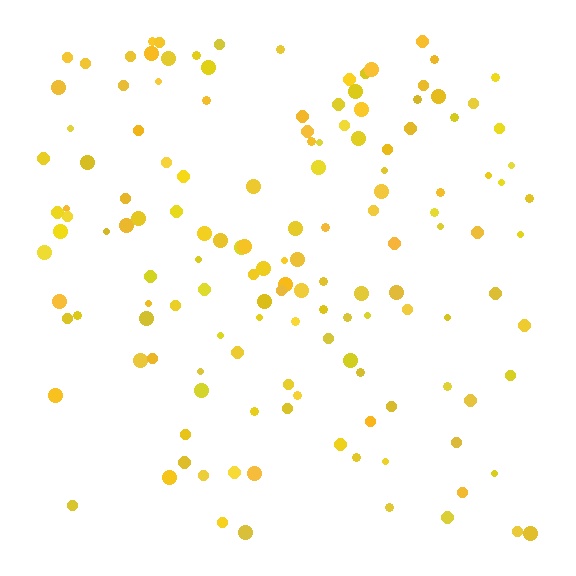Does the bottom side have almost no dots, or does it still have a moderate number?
Still a moderate number, just noticeably fewer than the top.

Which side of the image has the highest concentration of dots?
The top.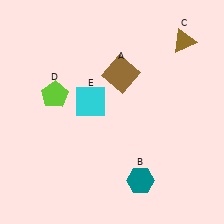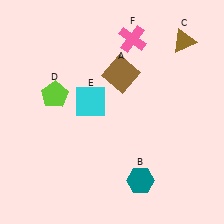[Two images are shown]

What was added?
A pink cross (F) was added in Image 2.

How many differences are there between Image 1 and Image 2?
There is 1 difference between the two images.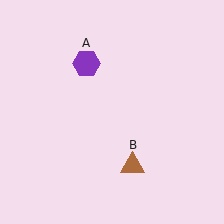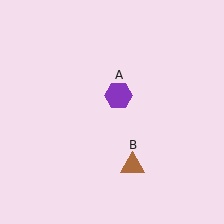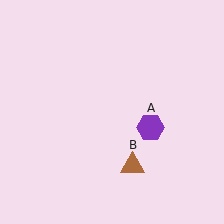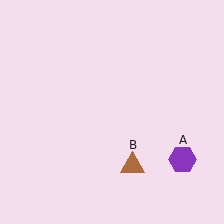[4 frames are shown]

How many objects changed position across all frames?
1 object changed position: purple hexagon (object A).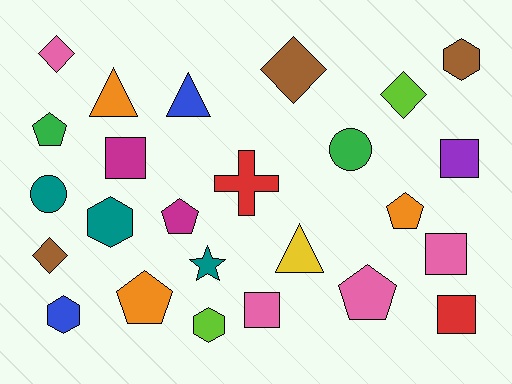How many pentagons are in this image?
There are 5 pentagons.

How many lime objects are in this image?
There are 2 lime objects.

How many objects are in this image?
There are 25 objects.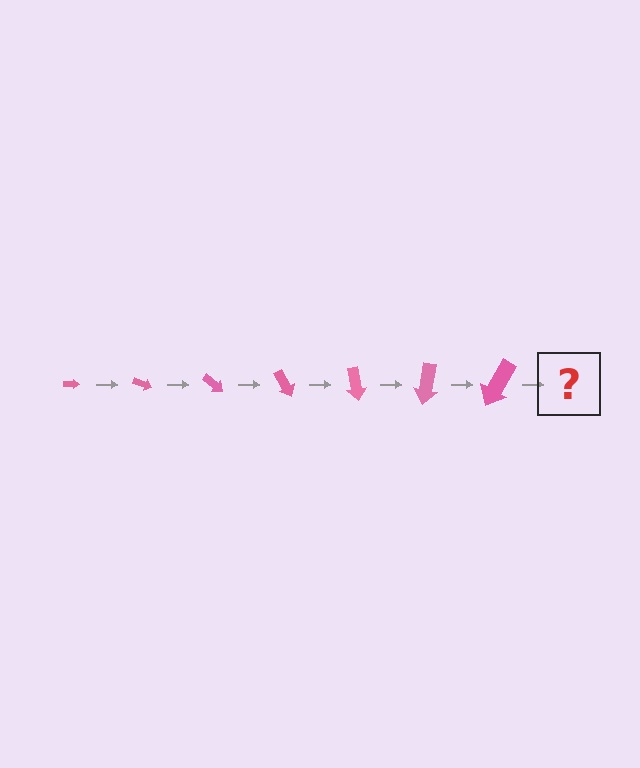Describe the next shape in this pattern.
It should be an arrow, larger than the previous one and rotated 140 degrees from the start.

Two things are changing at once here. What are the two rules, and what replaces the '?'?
The two rules are that the arrow grows larger each step and it rotates 20 degrees each step. The '?' should be an arrow, larger than the previous one and rotated 140 degrees from the start.